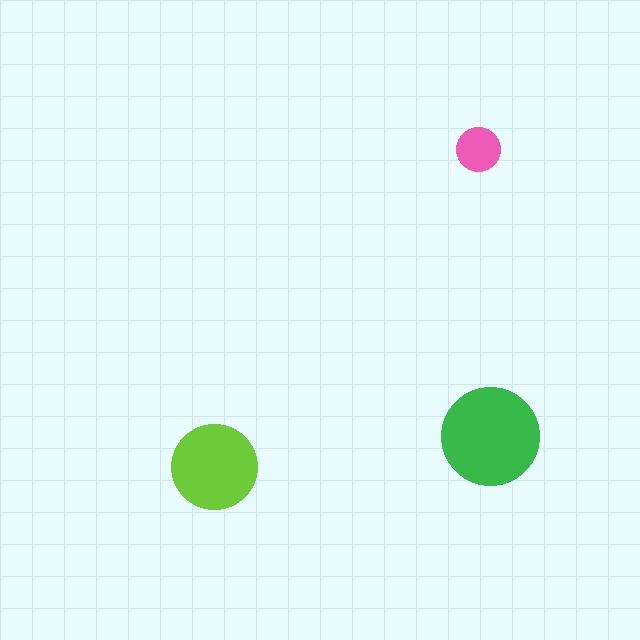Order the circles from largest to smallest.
the green one, the lime one, the pink one.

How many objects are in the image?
There are 3 objects in the image.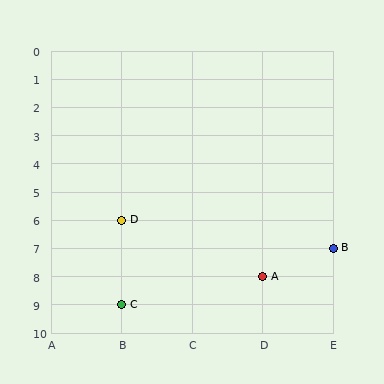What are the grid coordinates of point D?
Point D is at grid coordinates (B, 6).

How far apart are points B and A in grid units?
Points B and A are 1 column and 1 row apart (about 1.4 grid units diagonally).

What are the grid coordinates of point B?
Point B is at grid coordinates (E, 7).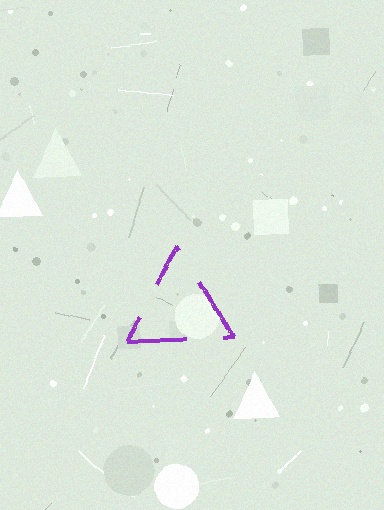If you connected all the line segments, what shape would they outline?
They would outline a triangle.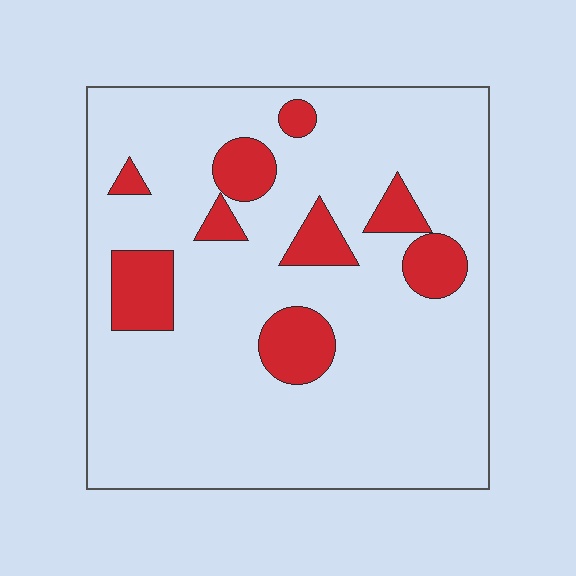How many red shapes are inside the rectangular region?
9.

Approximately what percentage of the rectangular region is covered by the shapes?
Approximately 15%.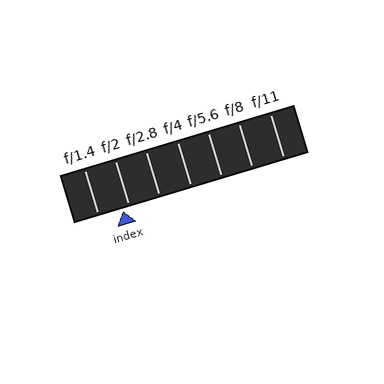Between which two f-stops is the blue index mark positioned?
The index mark is between f/1.4 and f/2.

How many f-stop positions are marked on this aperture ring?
There are 7 f-stop positions marked.